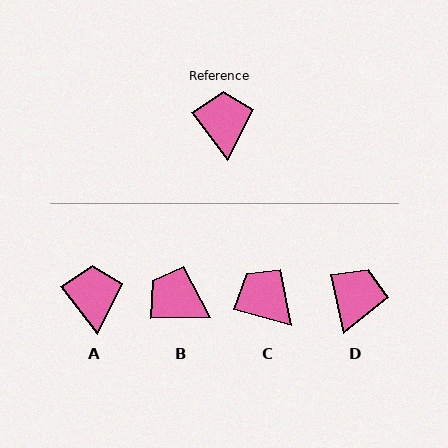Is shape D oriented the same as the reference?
No, it is off by about 25 degrees.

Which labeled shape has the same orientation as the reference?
A.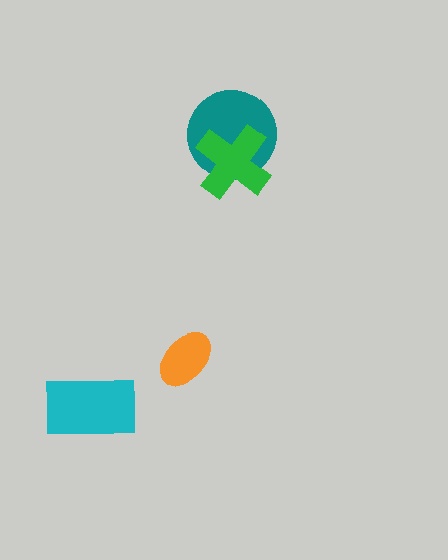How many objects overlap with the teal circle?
1 object overlaps with the teal circle.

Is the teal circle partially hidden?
Yes, it is partially covered by another shape.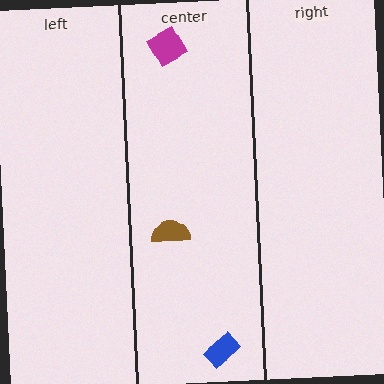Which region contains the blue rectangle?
The center region.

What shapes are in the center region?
The blue rectangle, the magenta square, the brown semicircle.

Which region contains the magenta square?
The center region.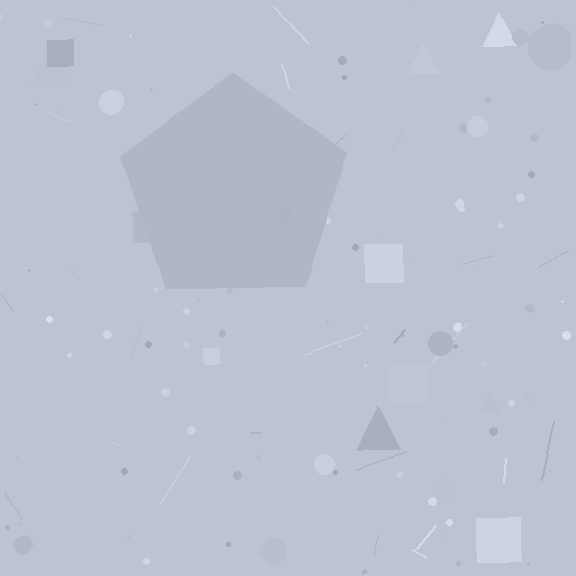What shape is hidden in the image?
A pentagon is hidden in the image.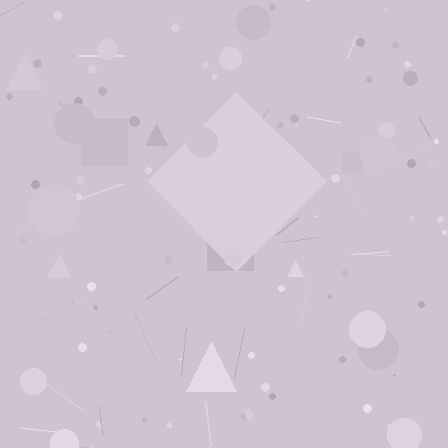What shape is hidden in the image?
A diamond is hidden in the image.